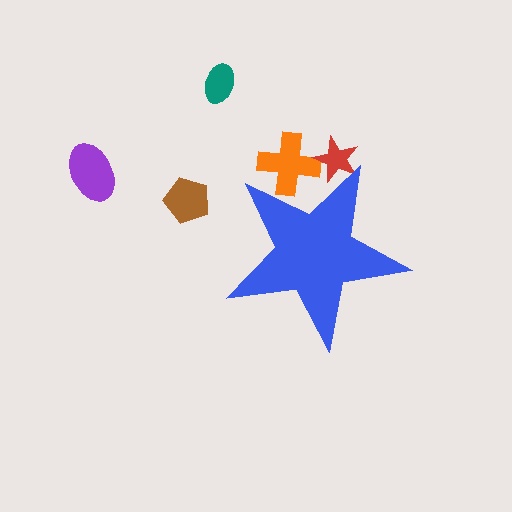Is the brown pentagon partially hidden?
No, the brown pentagon is fully visible.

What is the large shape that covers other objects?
A blue star.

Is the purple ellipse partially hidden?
No, the purple ellipse is fully visible.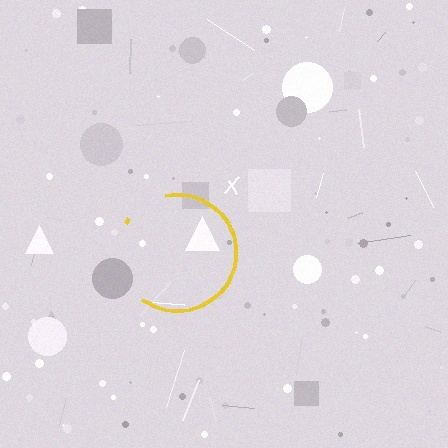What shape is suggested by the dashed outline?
The dashed outline suggests a circle.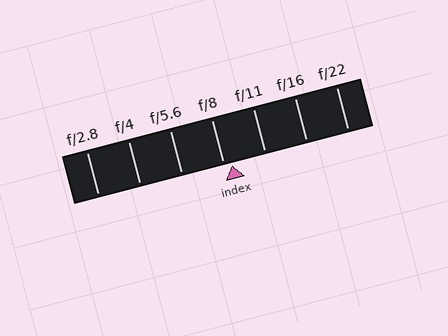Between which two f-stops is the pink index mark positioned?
The index mark is between f/8 and f/11.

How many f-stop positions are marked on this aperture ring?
There are 7 f-stop positions marked.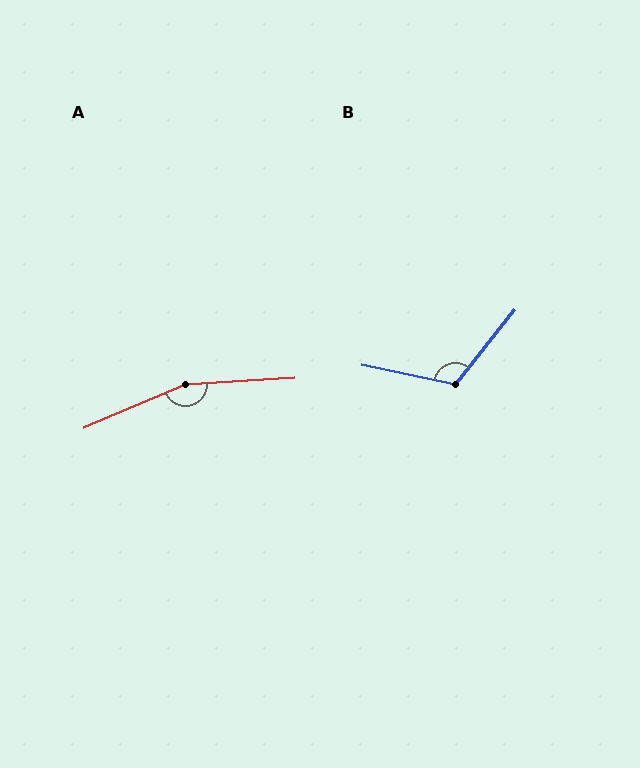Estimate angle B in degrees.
Approximately 117 degrees.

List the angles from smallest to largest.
B (117°), A (160°).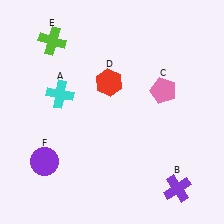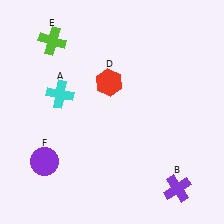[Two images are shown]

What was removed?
The pink pentagon (C) was removed in Image 2.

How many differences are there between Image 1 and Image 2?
There is 1 difference between the two images.